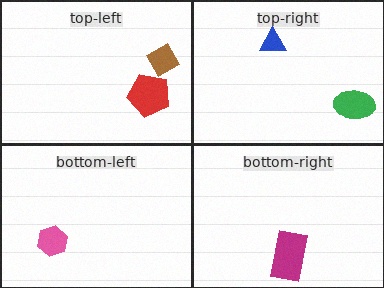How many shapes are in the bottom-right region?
1.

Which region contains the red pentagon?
The top-left region.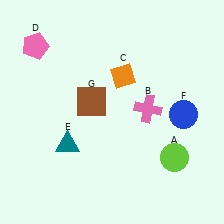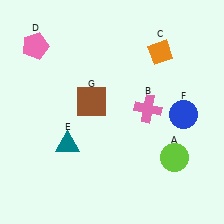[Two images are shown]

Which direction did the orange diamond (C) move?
The orange diamond (C) moved right.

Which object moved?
The orange diamond (C) moved right.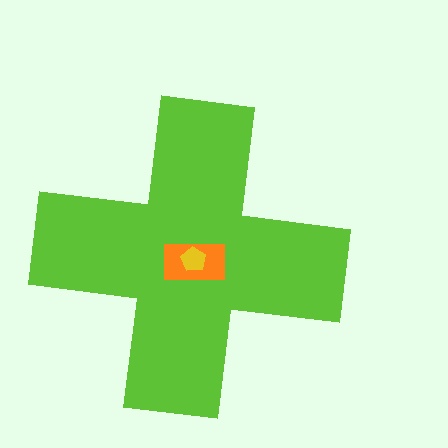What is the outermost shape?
The lime cross.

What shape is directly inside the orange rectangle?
The yellow pentagon.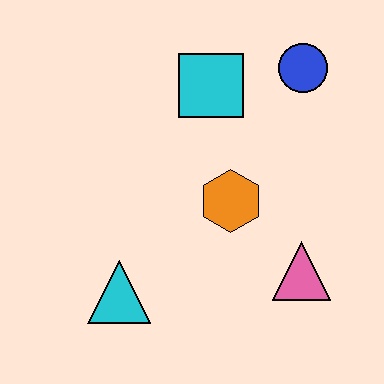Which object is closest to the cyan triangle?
The orange hexagon is closest to the cyan triangle.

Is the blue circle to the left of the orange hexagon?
No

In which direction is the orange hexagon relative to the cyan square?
The orange hexagon is below the cyan square.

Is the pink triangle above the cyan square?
No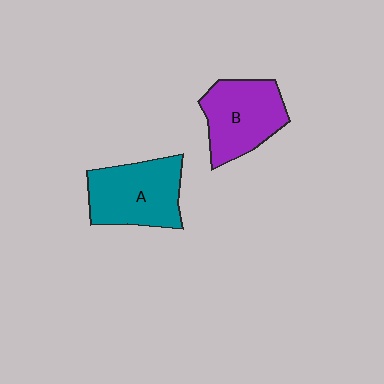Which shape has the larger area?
Shape A (teal).